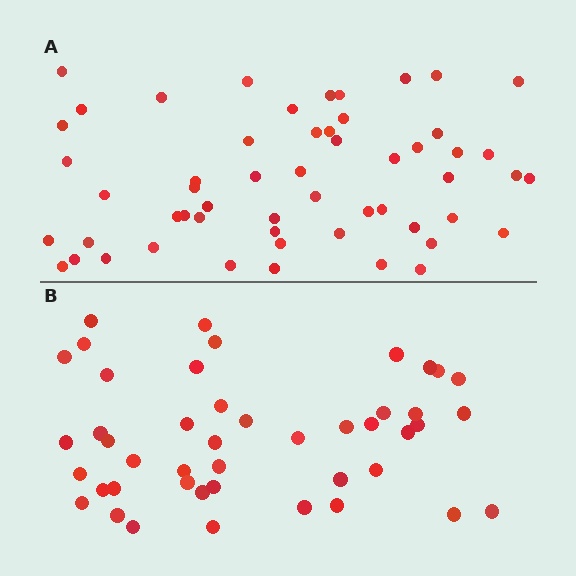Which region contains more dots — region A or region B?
Region A (the top region) has more dots.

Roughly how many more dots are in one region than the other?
Region A has roughly 10 or so more dots than region B.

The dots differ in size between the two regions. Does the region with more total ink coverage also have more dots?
No. Region B has more total ink coverage because its dots are larger, but region A actually contains more individual dots. Total area can be misleading — the number of items is what matters here.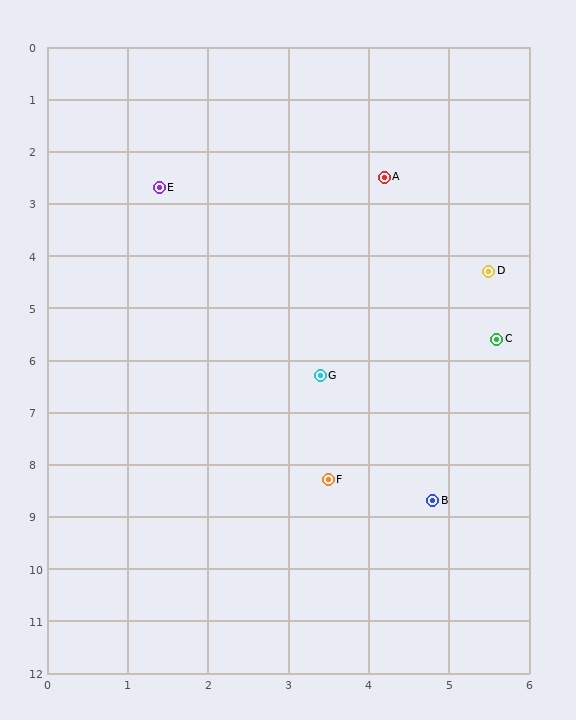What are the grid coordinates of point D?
Point D is at approximately (5.5, 4.3).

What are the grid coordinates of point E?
Point E is at approximately (1.4, 2.7).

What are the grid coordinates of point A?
Point A is at approximately (4.2, 2.5).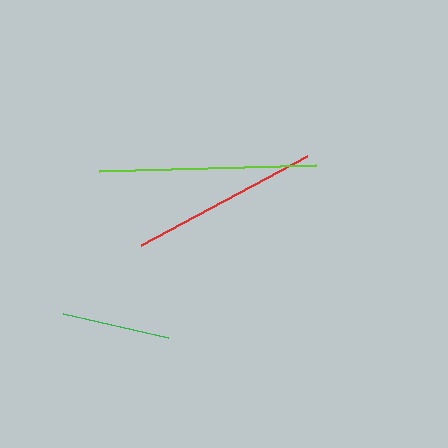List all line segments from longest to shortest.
From longest to shortest: lime, red, green.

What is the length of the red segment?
The red segment is approximately 187 pixels long.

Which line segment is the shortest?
The green line is the shortest at approximately 108 pixels.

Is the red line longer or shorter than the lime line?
The lime line is longer than the red line.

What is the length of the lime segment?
The lime segment is approximately 218 pixels long.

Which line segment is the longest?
The lime line is the longest at approximately 218 pixels.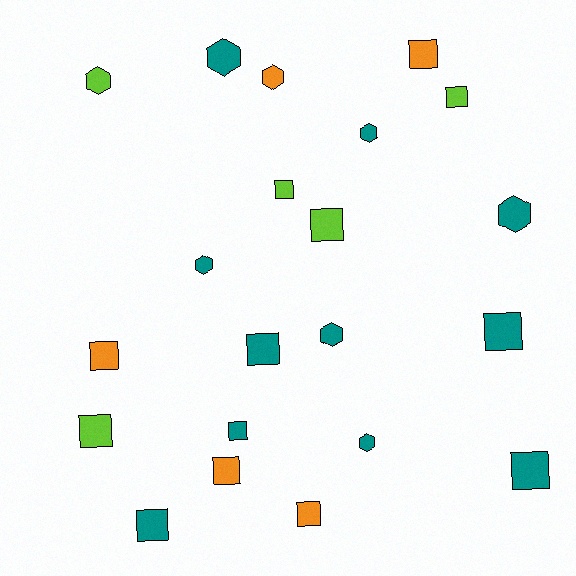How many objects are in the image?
There are 21 objects.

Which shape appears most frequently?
Square, with 13 objects.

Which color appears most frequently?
Teal, with 11 objects.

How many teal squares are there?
There are 5 teal squares.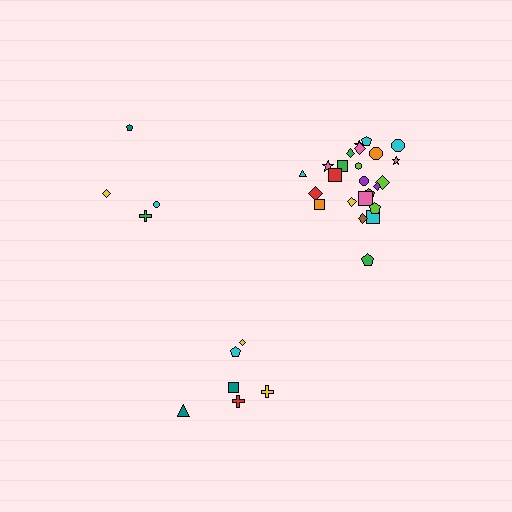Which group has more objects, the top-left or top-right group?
The top-right group.